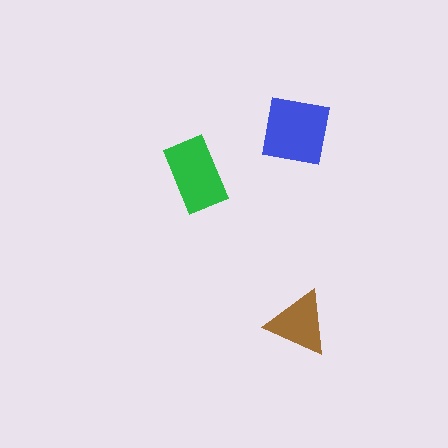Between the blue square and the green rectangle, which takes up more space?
The blue square.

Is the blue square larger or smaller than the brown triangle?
Larger.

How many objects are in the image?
There are 3 objects in the image.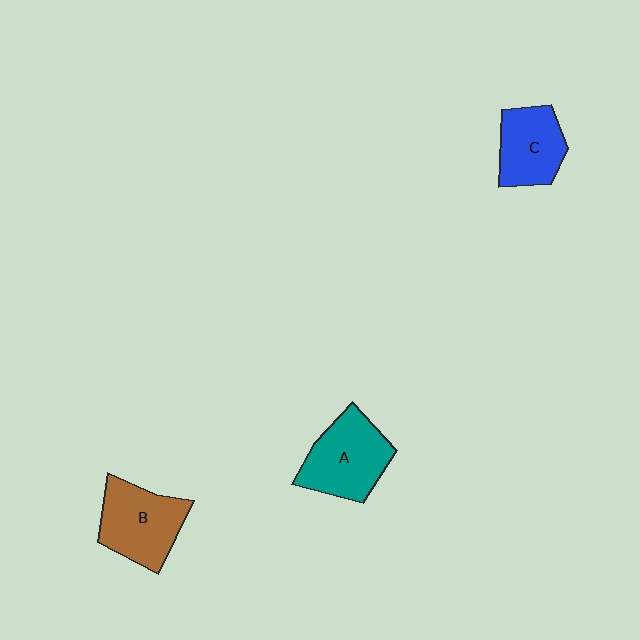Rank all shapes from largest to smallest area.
From largest to smallest: A (teal), B (brown), C (blue).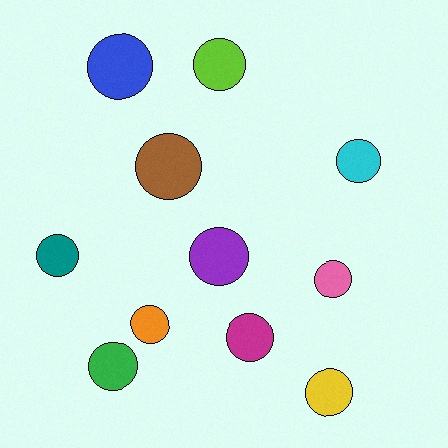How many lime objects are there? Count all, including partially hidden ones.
There is 1 lime object.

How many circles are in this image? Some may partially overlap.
There are 11 circles.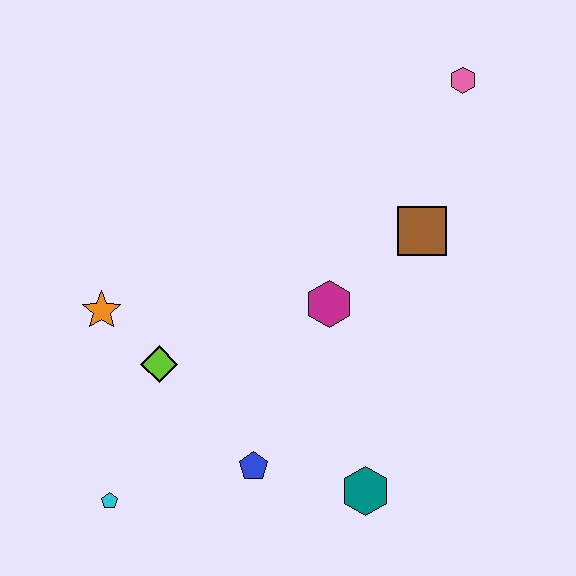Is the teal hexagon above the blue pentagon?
No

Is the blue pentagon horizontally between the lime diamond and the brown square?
Yes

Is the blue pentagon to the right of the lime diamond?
Yes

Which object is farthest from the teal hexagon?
The pink hexagon is farthest from the teal hexagon.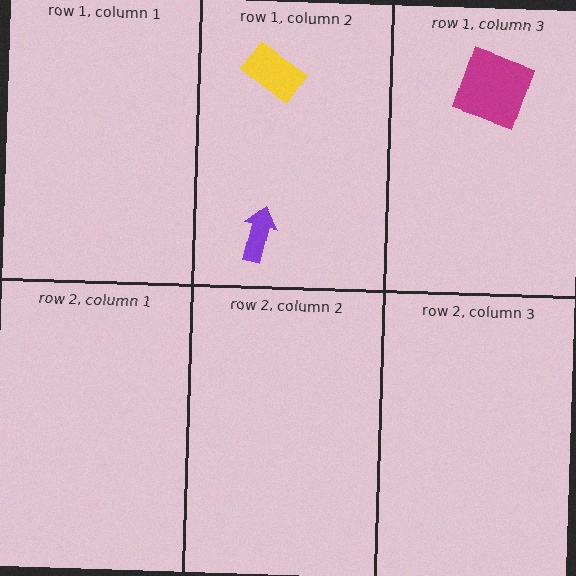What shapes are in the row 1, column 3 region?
The magenta square.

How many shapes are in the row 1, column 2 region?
2.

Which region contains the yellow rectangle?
The row 1, column 2 region.